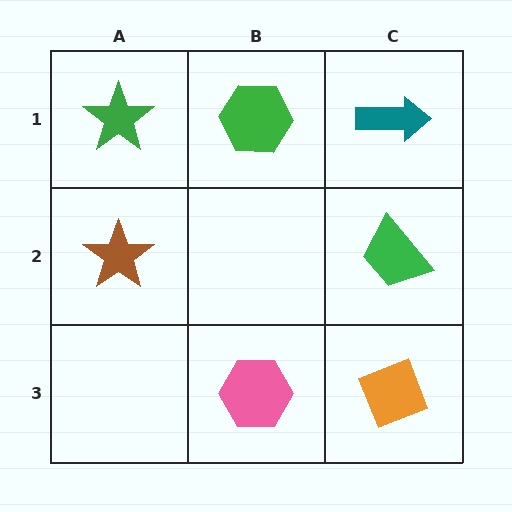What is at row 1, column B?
A green hexagon.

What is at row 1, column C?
A teal arrow.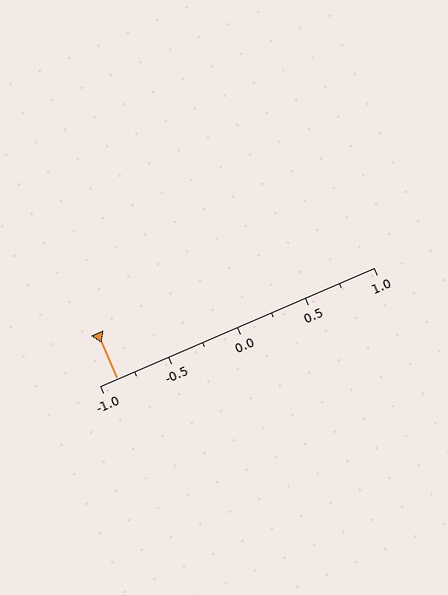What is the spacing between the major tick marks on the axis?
The major ticks are spaced 0.5 apart.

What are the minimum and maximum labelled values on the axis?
The axis runs from -1.0 to 1.0.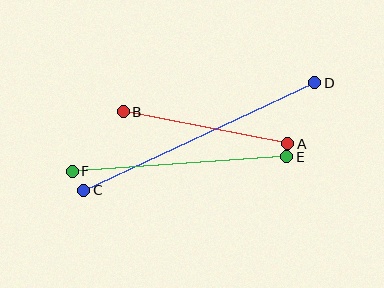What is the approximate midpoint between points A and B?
The midpoint is at approximately (206, 128) pixels.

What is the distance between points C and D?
The distance is approximately 255 pixels.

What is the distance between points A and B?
The distance is approximately 168 pixels.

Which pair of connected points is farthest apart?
Points C and D are farthest apart.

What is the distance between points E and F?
The distance is approximately 215 pixels.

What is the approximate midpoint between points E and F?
The midpoint is at approximately (179, 164) pixels.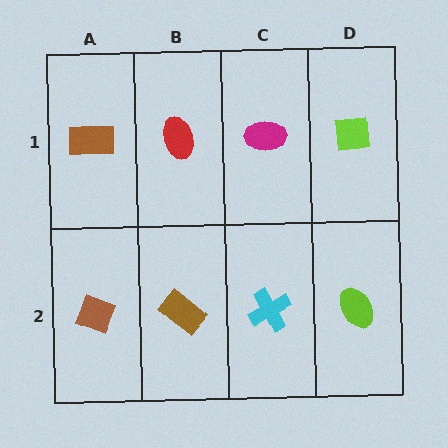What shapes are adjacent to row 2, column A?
A brown rectangle (row 1, column A), a brown rectangle (row 2, column B).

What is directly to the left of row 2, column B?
A brown diamond.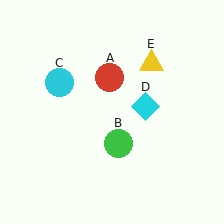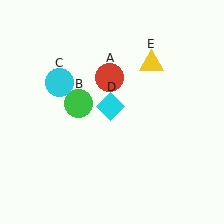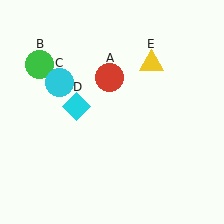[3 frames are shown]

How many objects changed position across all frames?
2 objects changed position: green circle (object B), cyan diamond (object D).